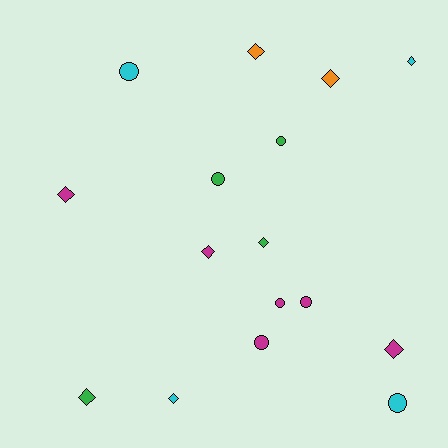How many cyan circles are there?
There are 2 cyan circles.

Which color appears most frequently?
Magenta, with 6 objects.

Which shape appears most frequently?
Diamond, with 9 objects.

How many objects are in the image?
There are 16 objects.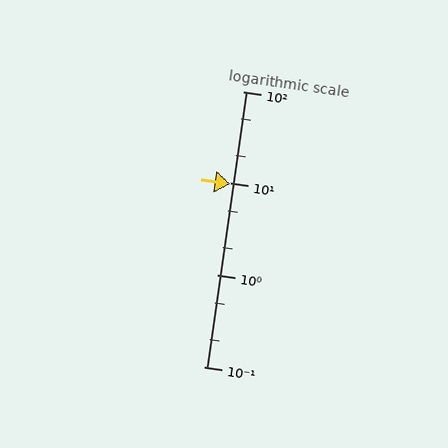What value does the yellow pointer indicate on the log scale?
The pointer indicates approximately 9.7.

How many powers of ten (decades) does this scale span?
The scale spans 3 decades, from 0.1 to 100.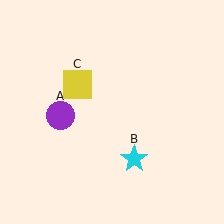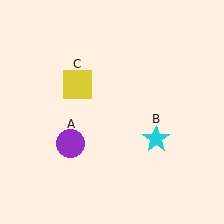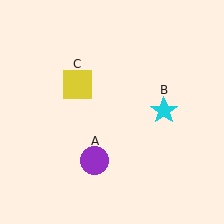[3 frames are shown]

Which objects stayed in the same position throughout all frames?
Yellow square (object C) remained stationary.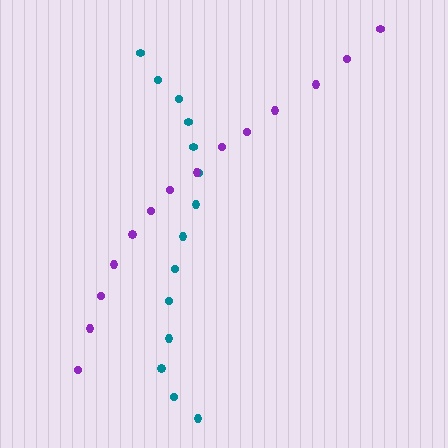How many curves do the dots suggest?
There are 2 distinct paths.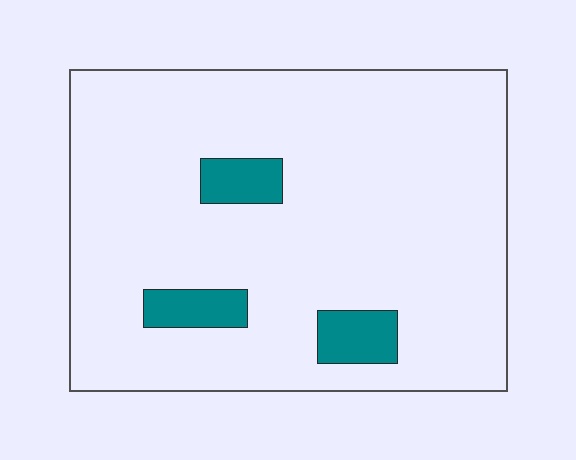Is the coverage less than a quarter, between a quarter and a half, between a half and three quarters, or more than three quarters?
Less than a quarter.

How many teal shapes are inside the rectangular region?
3.